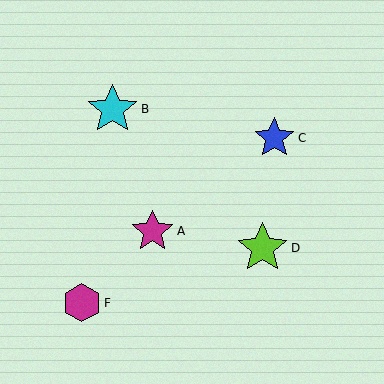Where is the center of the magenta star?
The center of the magenta star is at (152, 231).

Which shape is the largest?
The cyan star (labeled B) is the largest.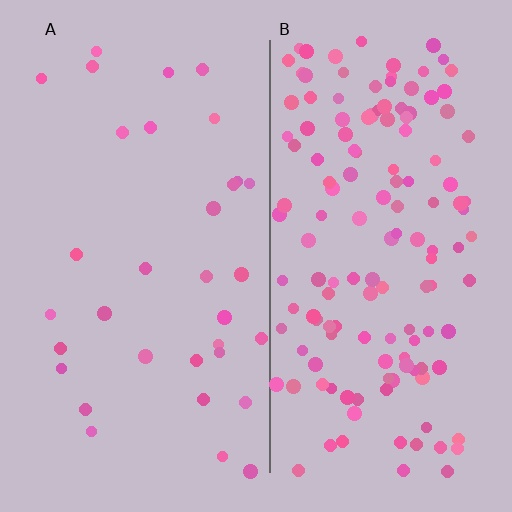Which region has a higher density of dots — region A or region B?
B (the right).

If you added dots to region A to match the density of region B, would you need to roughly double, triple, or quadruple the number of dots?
Approximately quadruple.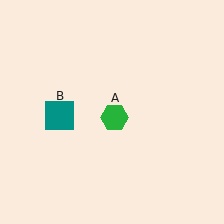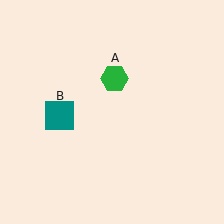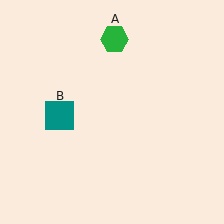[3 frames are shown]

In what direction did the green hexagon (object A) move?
The green hexagon (object A) moved up.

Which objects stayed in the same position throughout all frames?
Teal square (object B) remained stationary.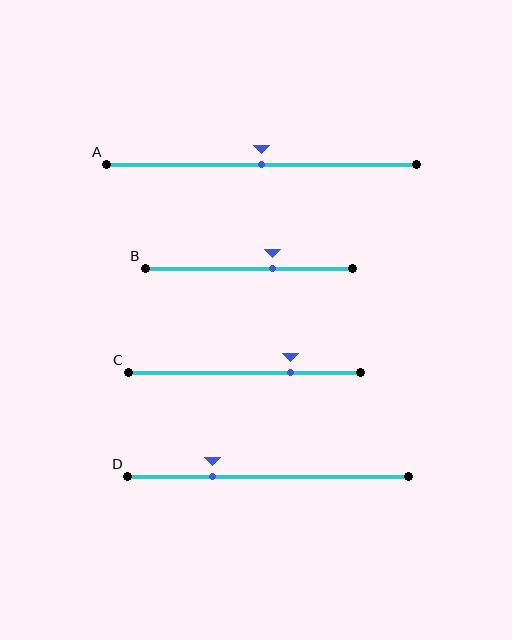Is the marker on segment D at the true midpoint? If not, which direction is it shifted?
No, the marker on segment D is shifted to the left by about 20% of the segment length.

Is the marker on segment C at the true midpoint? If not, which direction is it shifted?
No, the marker on segment C is shifted to the right by about 20% of the segment length.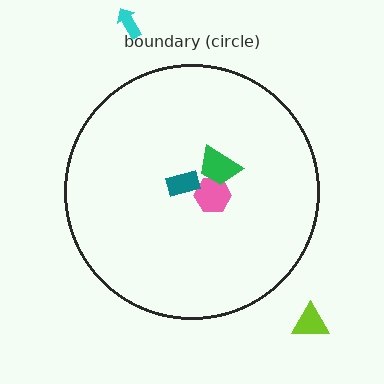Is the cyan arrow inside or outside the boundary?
Outside.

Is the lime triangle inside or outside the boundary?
Outside.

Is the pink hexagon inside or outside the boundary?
Inside.